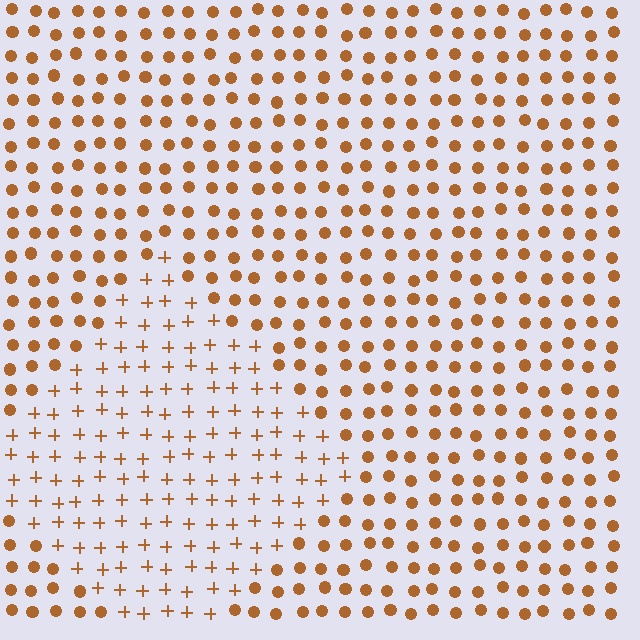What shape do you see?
I see a diamond.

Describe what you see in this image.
The image is filled with small brown elements arranged in a uniform grid. A diamond-shaped region contains plus signs, while the surrounding area contains circles. The boundary is defined purely by the change in element shape.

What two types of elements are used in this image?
The image uses plus signs inside the diamond region and circles outside it.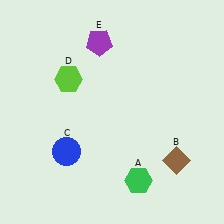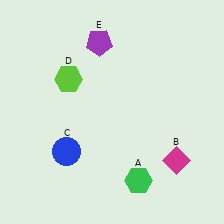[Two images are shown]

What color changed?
The diamond (B) changed from brown in Image 1 to magenta in Image 2.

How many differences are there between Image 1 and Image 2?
There is 1 difference between the two images.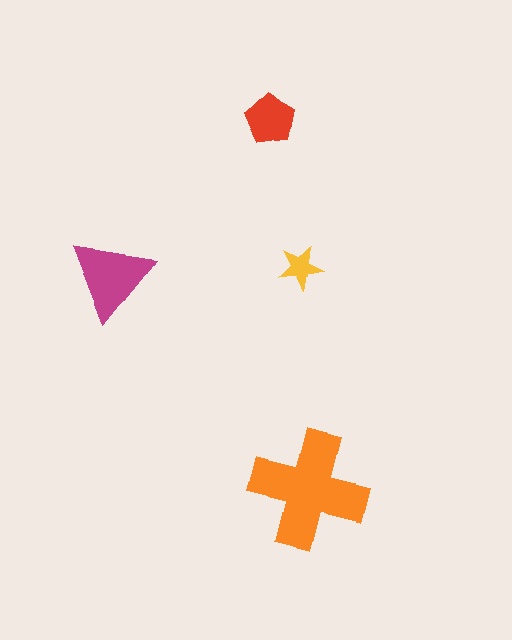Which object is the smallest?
The yellow star.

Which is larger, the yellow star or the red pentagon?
The red pentagon.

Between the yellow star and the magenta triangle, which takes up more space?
The magenta triangle.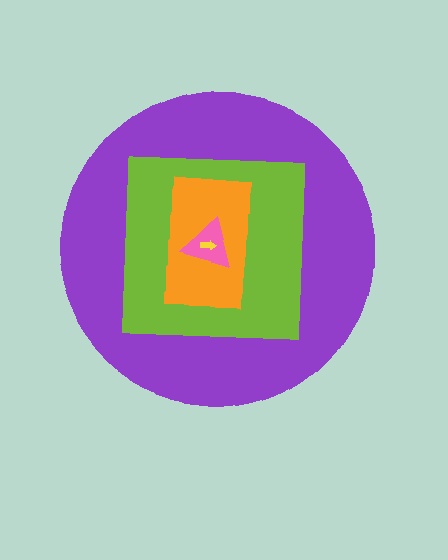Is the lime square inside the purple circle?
Yes.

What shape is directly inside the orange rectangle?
The pink triangle.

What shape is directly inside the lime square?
The orange rectangle.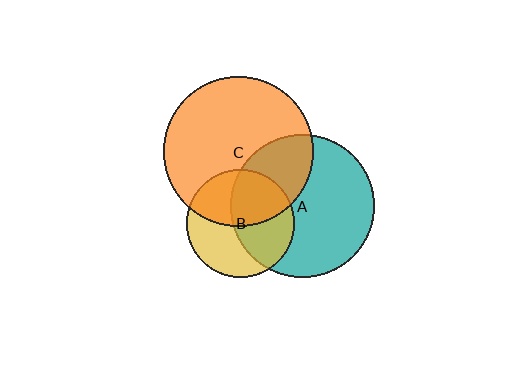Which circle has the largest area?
Circle C (orange).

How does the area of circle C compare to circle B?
Approximately 1.9 times.